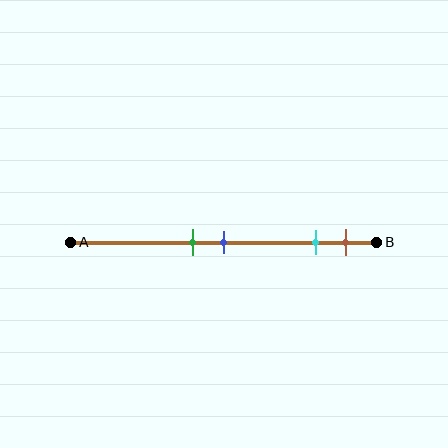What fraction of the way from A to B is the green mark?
The green mark is approximately 40% (0.4) of the way from A to B.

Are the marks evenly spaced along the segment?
No, the marks are not evenly spaced.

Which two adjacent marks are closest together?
The green and blue marks are the closest adjacent pair.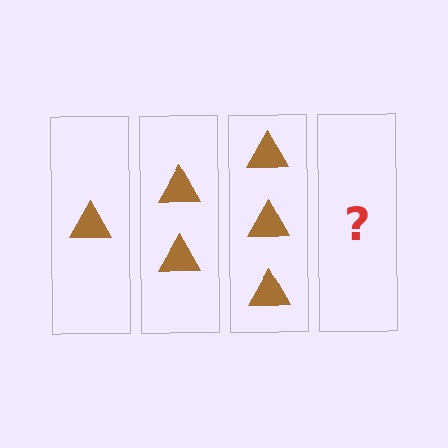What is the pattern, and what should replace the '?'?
The pattern is that each step adds one more triangle. The '?' should be 4 triangles.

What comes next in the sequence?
The next element should be 4 triangles.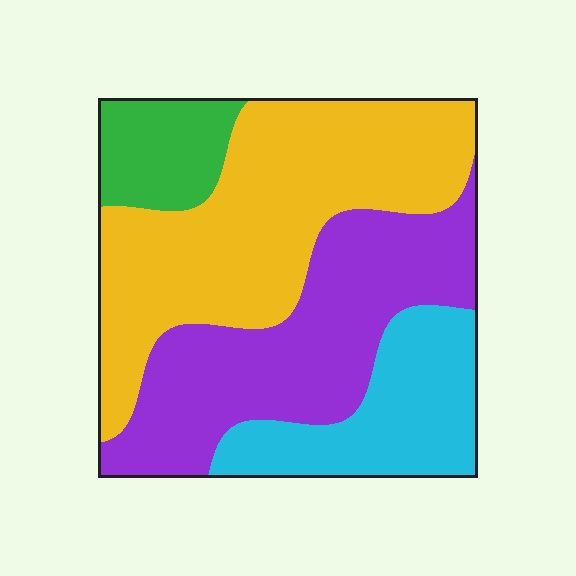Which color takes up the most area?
Yellow, at roughly 40%.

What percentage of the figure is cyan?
Cyan takes up less than a quarter of the figure.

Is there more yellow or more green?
Yellow.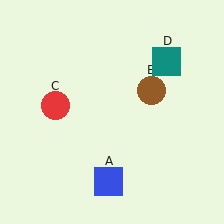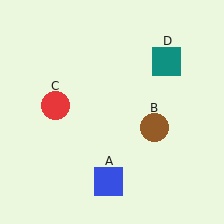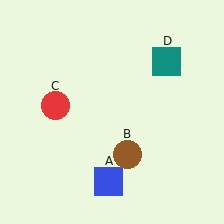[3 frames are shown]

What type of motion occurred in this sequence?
The brown circle (object B) rotated clockwise around the center of the scene.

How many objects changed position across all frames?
1 object changed position: brown circle (object B).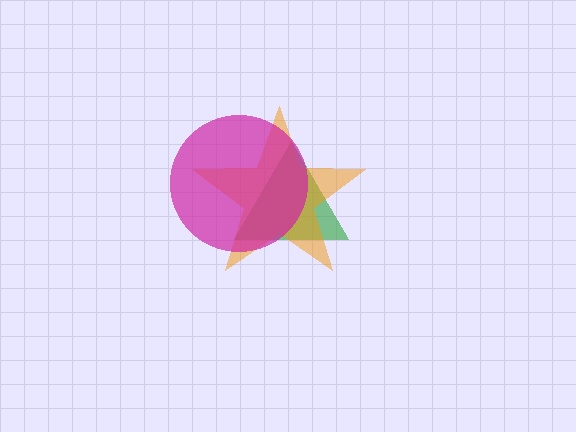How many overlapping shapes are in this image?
There are 3 overlapping shapes in the image.